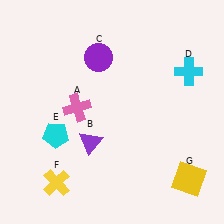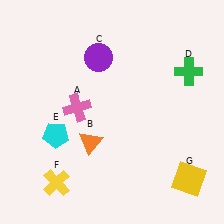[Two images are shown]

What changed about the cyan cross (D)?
In Image 1, D is cyan. In Image 2, it changed to green.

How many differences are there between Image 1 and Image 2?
There are 2 differences between the two images.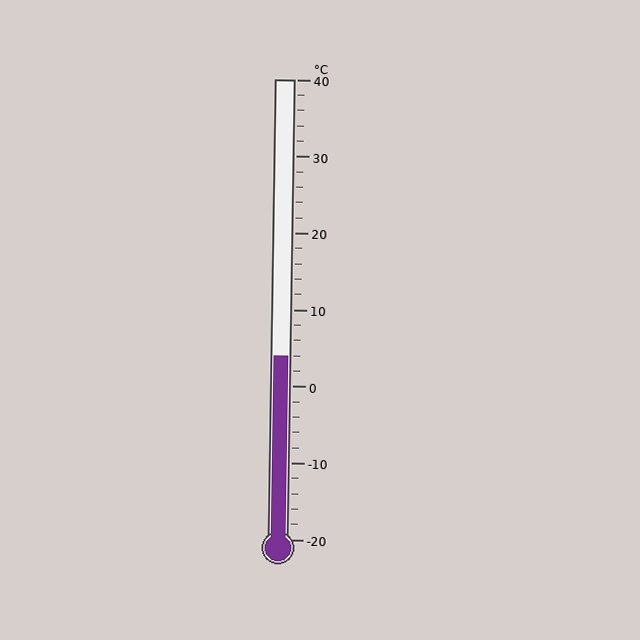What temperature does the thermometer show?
The thermometer shows approximately 4°C.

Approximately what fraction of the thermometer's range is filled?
The thermometer is filled to approximately 40% of its range.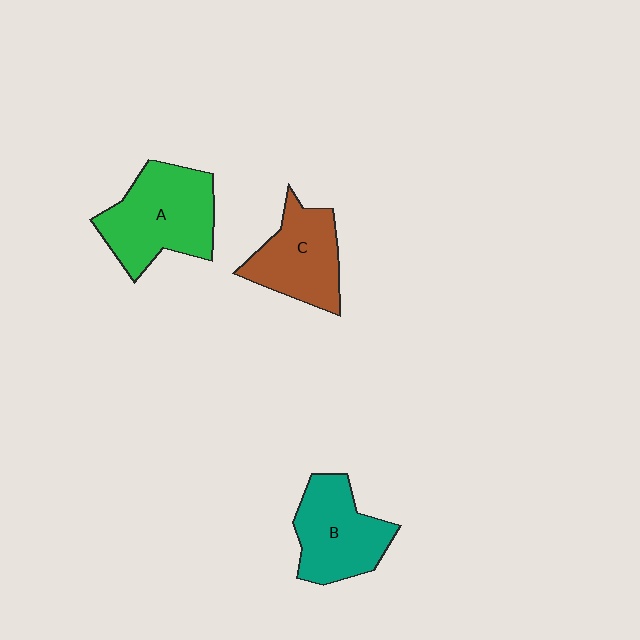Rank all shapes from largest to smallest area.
From largest to smallest: A (green), B (teal), C (brown).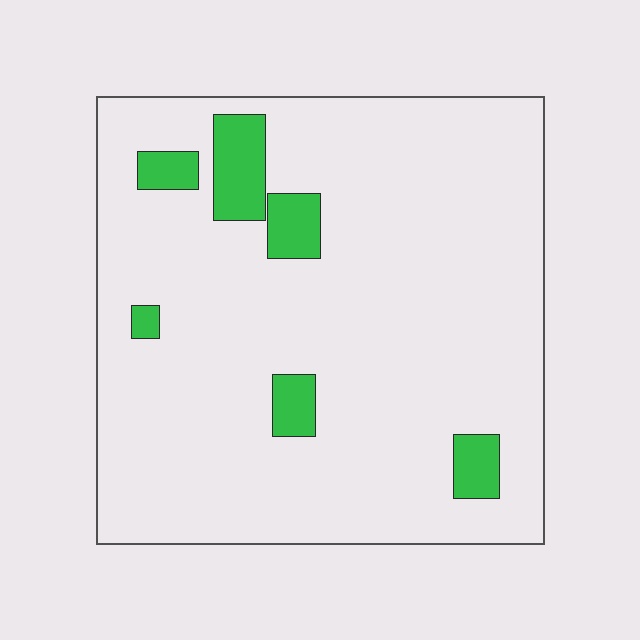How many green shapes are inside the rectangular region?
6.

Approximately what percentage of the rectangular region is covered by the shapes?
Approximately 10%.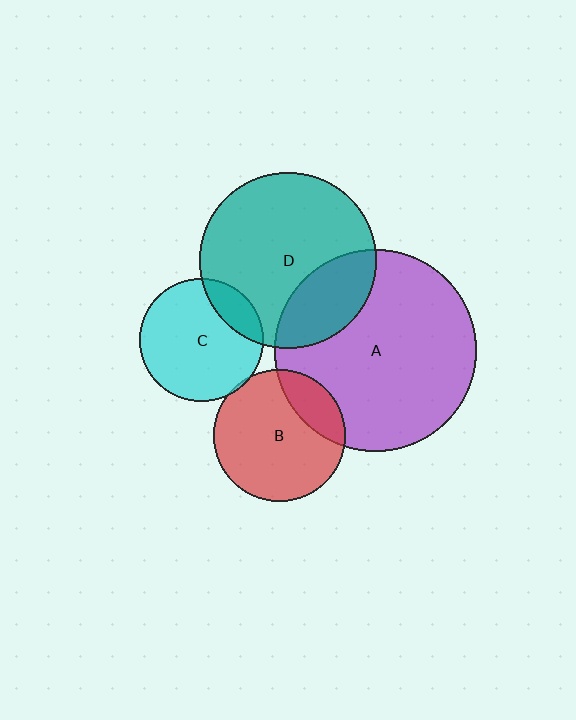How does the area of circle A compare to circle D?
Approximately 1.3 times.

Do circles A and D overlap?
Yes.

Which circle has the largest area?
Circle A (purple).